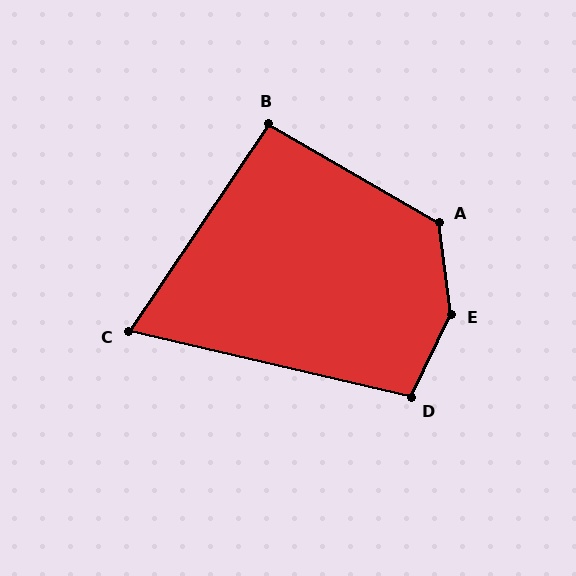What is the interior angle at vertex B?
Approximately 94 degrees (approximately right).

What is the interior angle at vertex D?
Approximately 102 degrees (obtuse).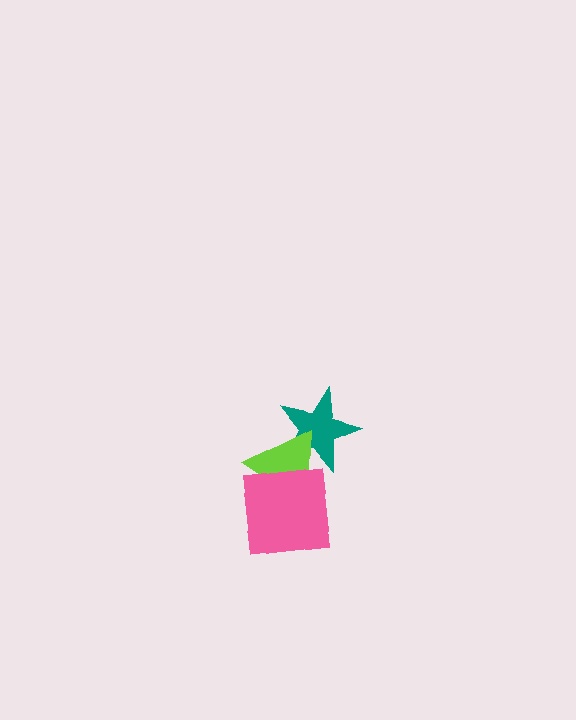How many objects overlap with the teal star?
1 object overlaps with the teal star.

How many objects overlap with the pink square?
1 object overlaps with the pink square.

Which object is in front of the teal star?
The lime triangle is in front of the teal star.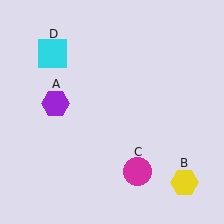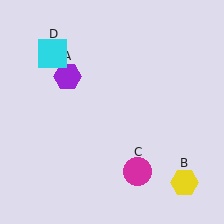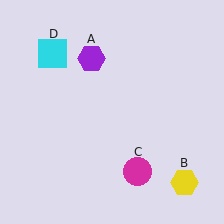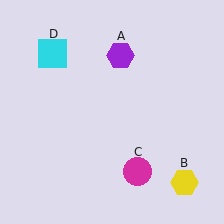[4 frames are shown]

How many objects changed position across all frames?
1 object changed position: purple hexagon (object A).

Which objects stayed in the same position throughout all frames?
Yellow hexagon (object B) and magenta circle (object C) and cyan square (object D) remained stationary.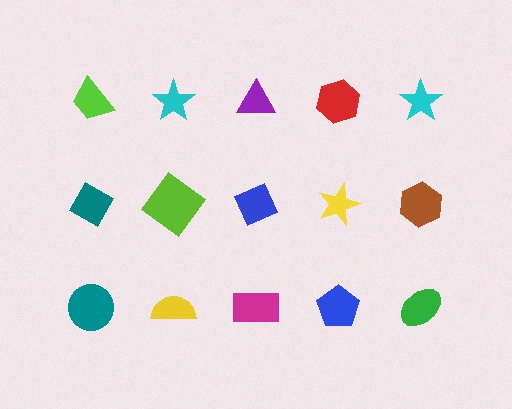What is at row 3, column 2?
A yellow semicircle.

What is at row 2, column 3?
A blue diamond.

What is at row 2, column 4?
A yellow star.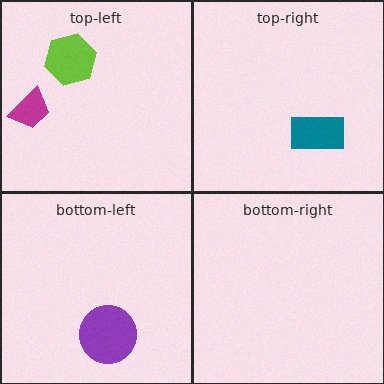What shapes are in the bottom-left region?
The purple circle.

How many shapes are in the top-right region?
1.